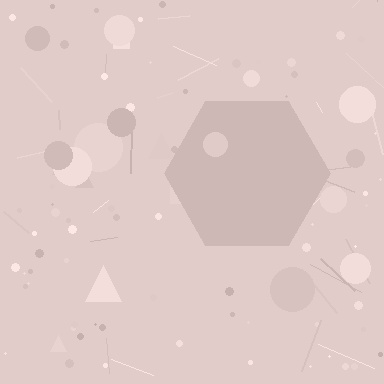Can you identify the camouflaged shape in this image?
The camouflaged shape is a hexagon.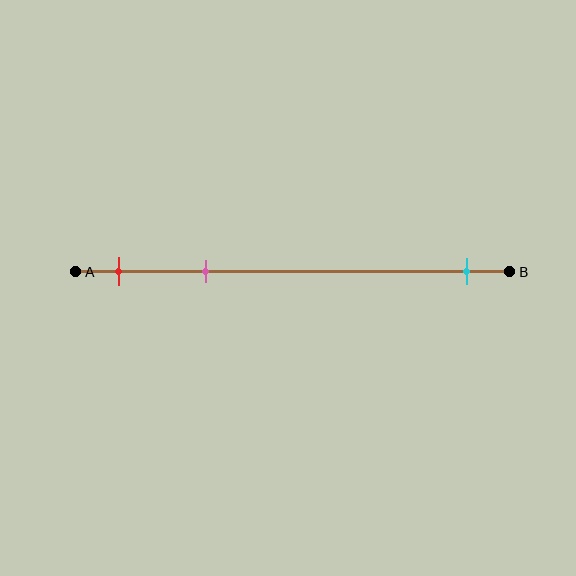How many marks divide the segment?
There are 3 marks dividing the segment.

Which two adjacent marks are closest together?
The red and pink marks are the closest adjacent pair.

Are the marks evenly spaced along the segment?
No, the marks are not evenly spaced.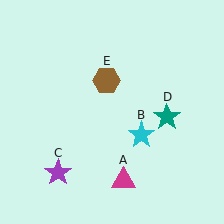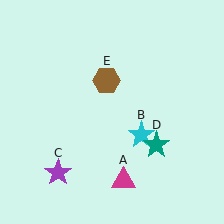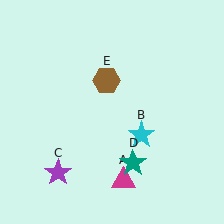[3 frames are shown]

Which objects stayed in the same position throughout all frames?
Magenta triangle (object A) and cyan star (object B) and purple star (object C) and brown hexagon (object E) remained stationary.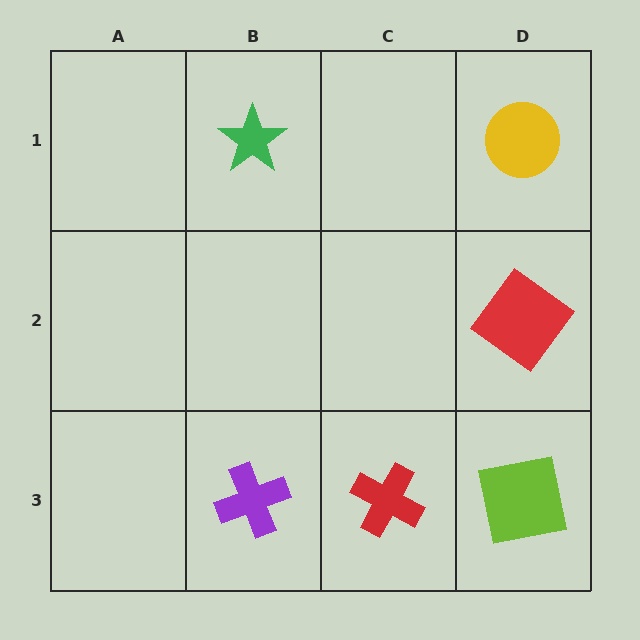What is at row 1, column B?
A green star.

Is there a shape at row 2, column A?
No, that cell is empty.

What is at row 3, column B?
A purple cross.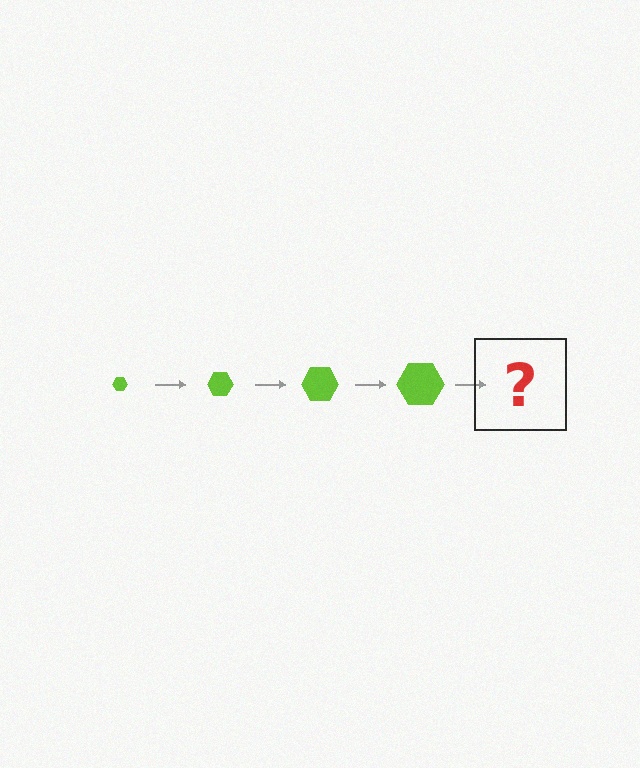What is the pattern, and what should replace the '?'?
The pattern is that the hexagon gets progressively larger each step. The '?' should be a lime hexagon, larger than the previous one.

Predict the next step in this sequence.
The next step is a lime hexagon, larger than the previous one.